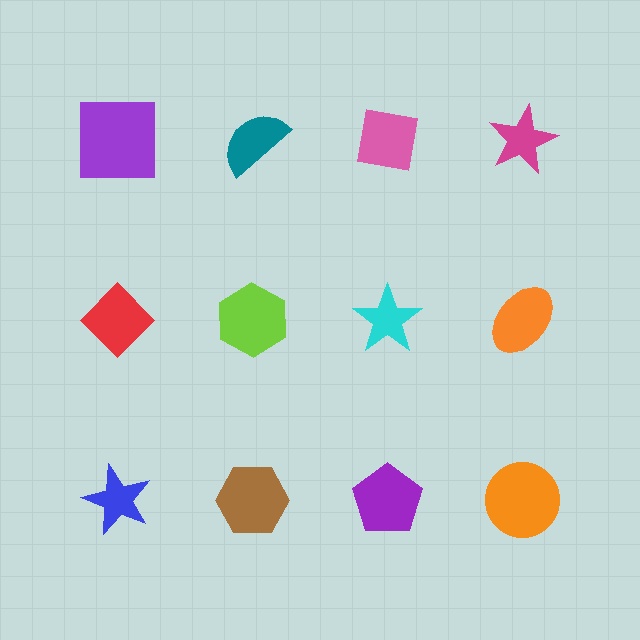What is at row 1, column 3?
A pink square.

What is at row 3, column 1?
A blue star.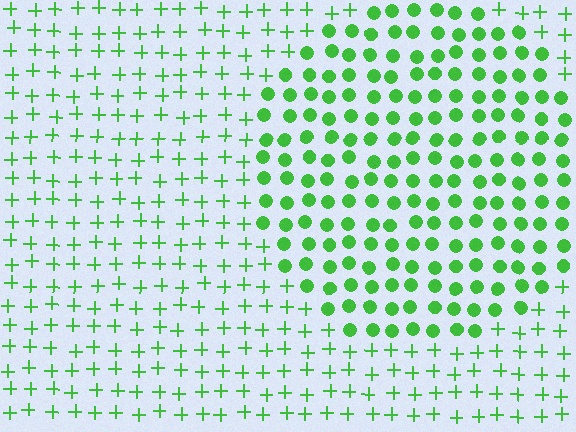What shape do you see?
I see a circle.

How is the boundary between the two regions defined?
The boundary is defined by a change in element shape: circles inside vs. plus signs outside. All elements share the same color and spacing.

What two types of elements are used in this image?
The image uses circles inside the circle region and plus signs outside it.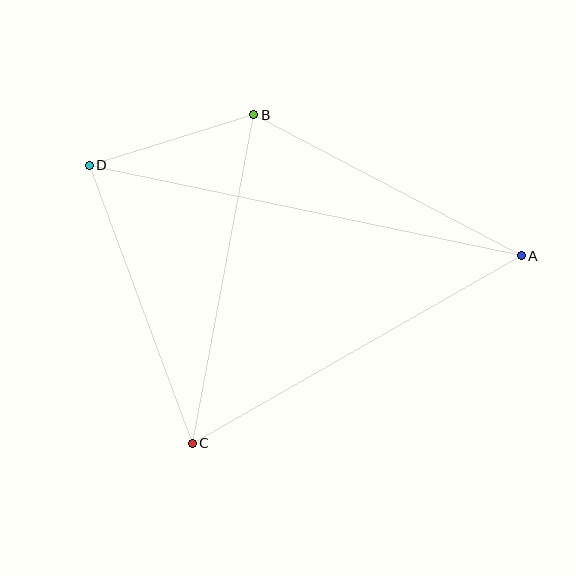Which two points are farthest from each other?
Points A and D are farthest from each other.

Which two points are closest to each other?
Points B and D are closest to each other.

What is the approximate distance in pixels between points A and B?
The distance between A and B is approximately 303 pixels.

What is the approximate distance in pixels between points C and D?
The distance between C and D is approximately 296 pixels.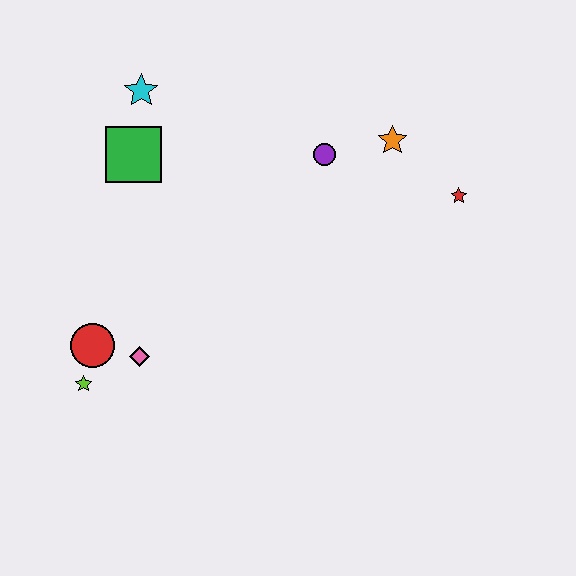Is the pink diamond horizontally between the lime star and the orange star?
Yes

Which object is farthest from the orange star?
The lime star is farthest from the orange star.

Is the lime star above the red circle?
No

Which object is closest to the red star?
The orange star is closest to the red star.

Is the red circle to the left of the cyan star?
Yes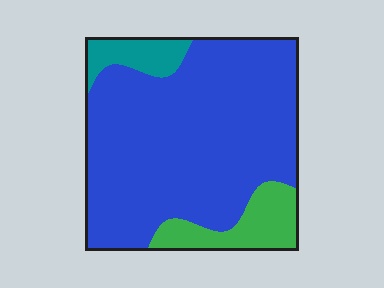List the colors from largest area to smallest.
From largest to smallest: blue, green, teal.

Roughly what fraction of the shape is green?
Green covers roughly 15% of the shape.